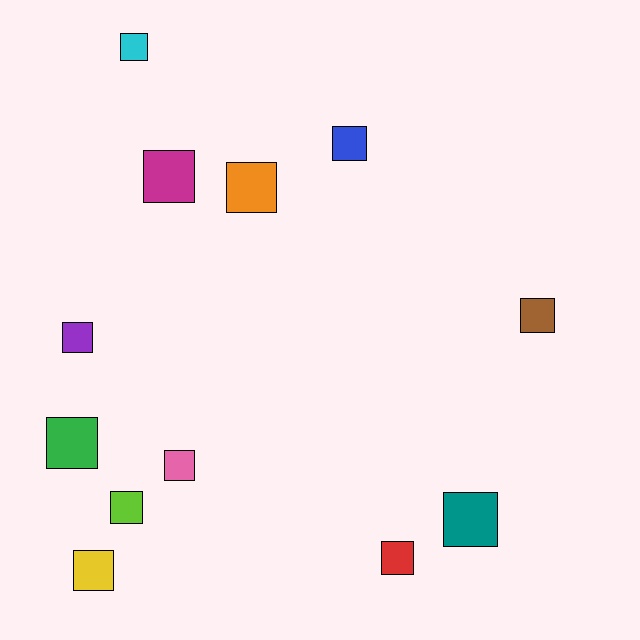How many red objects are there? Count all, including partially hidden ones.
There is 1 red object.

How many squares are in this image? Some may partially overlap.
There are 12 squares.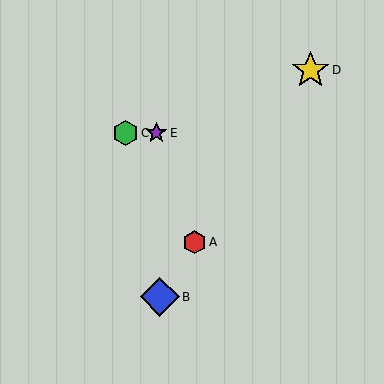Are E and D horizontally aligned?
No, E is at y≈133 and D is at y≈70.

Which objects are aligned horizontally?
Objects C, E are aligned horizontally.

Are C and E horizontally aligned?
Yes, both are at y≈133.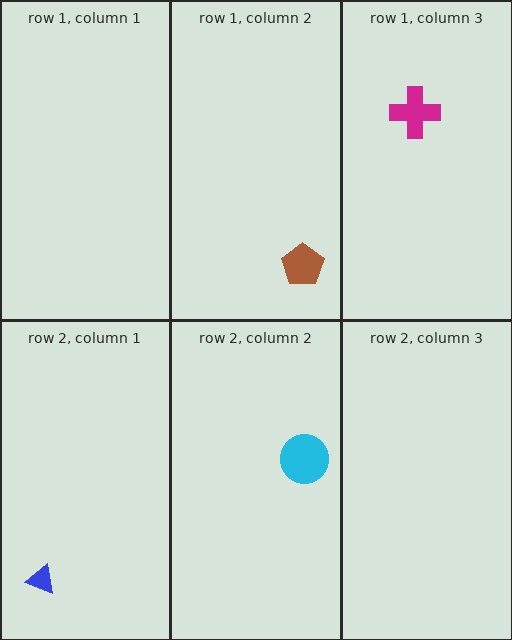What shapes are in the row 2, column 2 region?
The cyan circle.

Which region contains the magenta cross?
The row 1, column 3 region.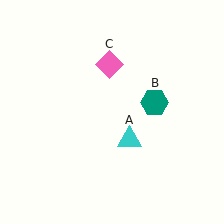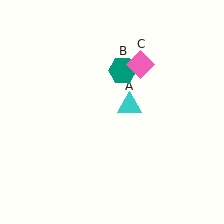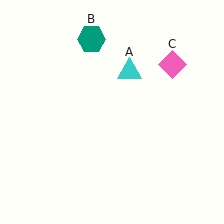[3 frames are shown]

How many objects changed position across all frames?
3 objects changed position: cyan triangle (object A), teal hexagon (object B), pink diamond (object C).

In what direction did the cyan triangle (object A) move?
The cyan triangle (object A) moved up.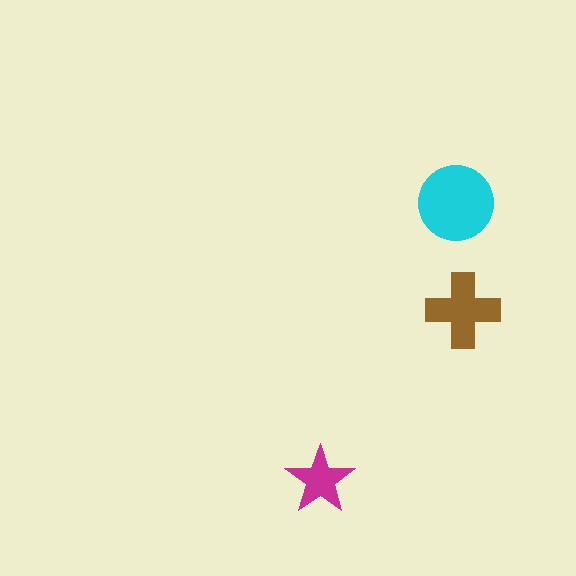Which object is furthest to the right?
The brown cross is rightmost.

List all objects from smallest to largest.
The magenta star, the brown cross, the cyan circle.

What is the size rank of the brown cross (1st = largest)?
2nd.